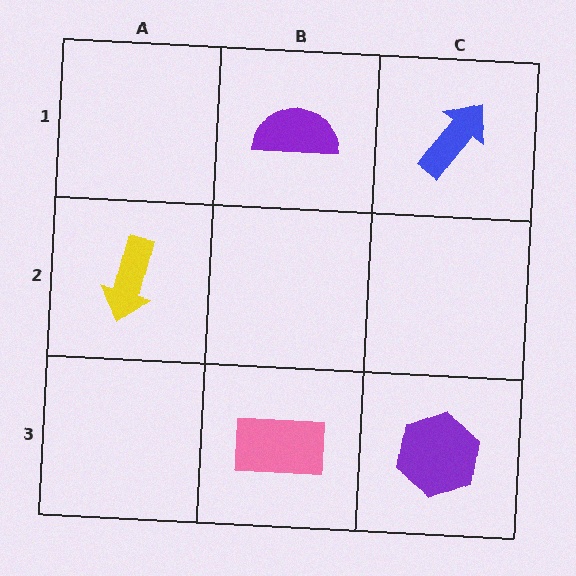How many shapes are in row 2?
1 shape.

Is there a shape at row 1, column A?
No, that cell is empty.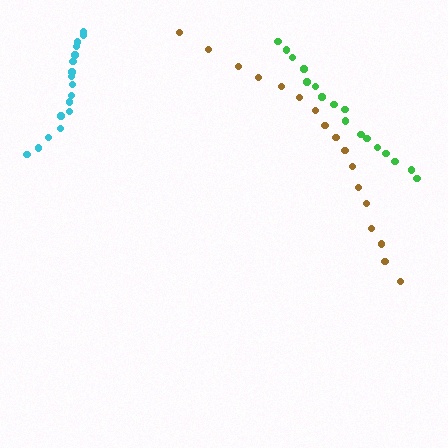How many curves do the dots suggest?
There are 3 distinct paths.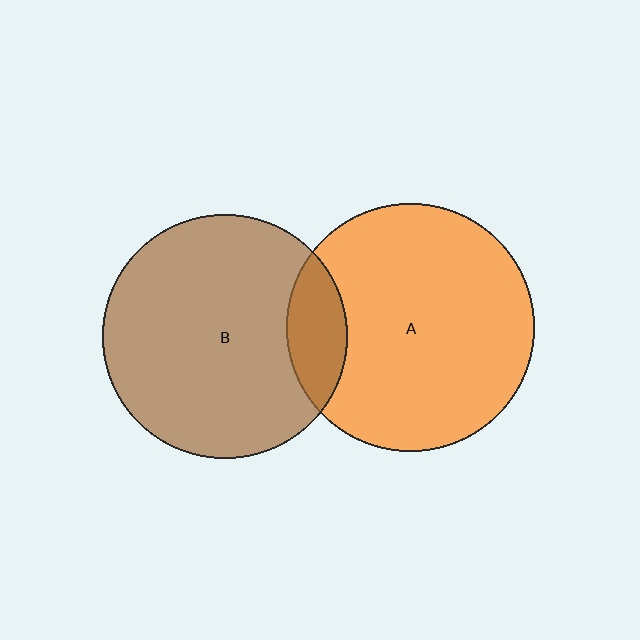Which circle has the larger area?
Circle A (orange).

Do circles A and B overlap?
Yes.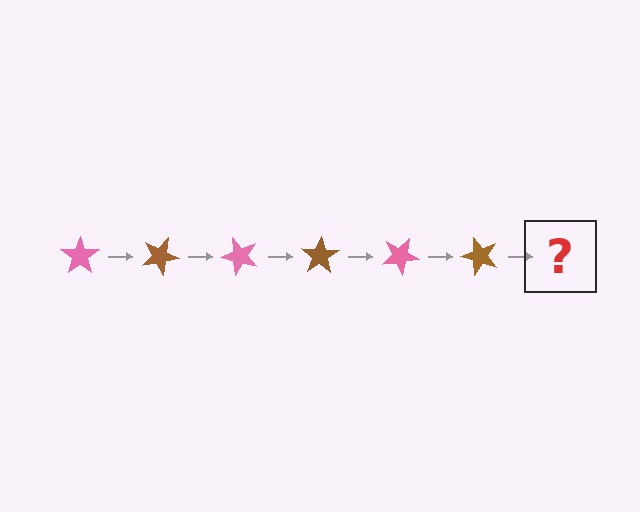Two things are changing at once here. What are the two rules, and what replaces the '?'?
The two rules are that it rotates 25 degrees each step and the color cycles through pink and brown. The '?' should be a pink star, rotated 150 degrees from the start.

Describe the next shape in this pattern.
It should be a pink star, rotated 150 degrees from the start.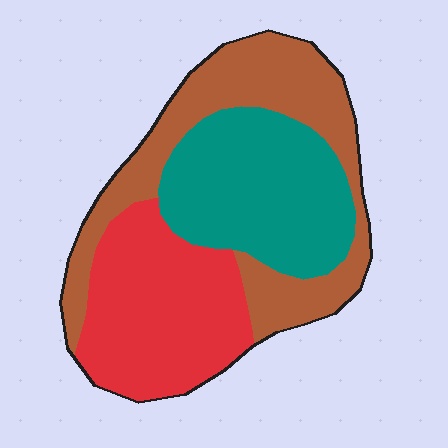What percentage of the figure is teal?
Teal takes up about one third (1/3) of the figure.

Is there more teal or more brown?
Brown.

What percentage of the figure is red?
Red takes up about one third (1/3) of the figure.